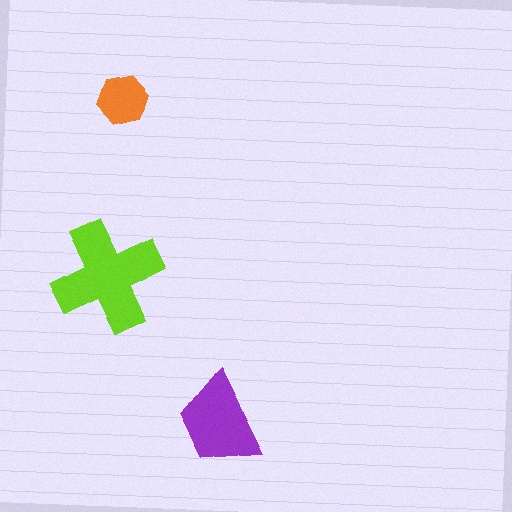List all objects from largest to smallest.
The lime cross, the purple trapezoid, the orange hexagon.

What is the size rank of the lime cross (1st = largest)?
1st.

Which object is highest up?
The orange hexagon is topmost.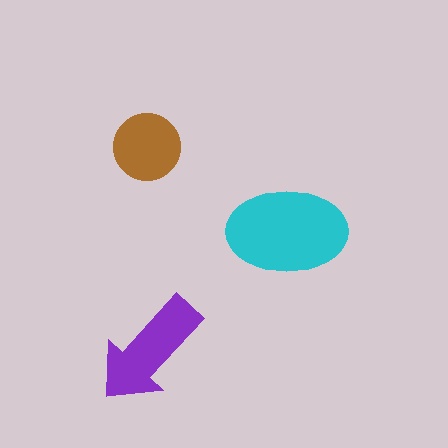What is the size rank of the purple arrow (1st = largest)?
2nd.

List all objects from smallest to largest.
The brown circle, the purple arrow, the cyan ellipse.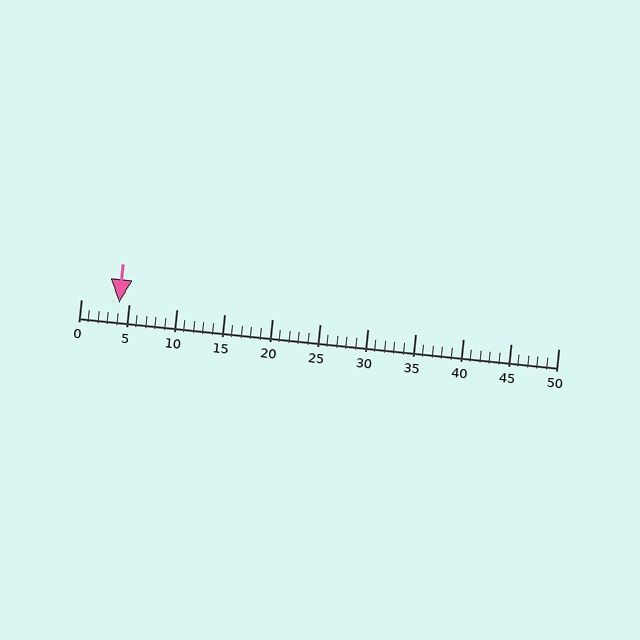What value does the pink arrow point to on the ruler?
The pink arrow points to approximately 4.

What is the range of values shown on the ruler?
The ruler shows values from 0 to 50.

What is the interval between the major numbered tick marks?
The major tick marks are spaced 5 units apart.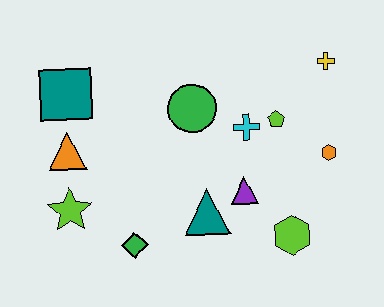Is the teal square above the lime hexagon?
Yes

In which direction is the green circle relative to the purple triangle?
The green circle is above the purple triangle.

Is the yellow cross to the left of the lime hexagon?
No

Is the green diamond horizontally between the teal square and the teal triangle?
Yes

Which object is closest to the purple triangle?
The teal triangle is closest to the purple triangle.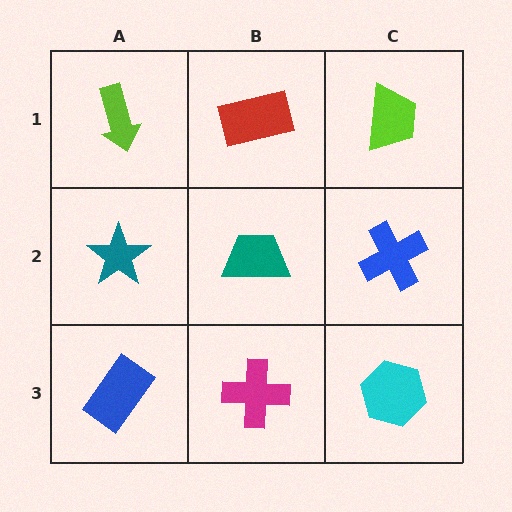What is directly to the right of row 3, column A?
A magenta cross.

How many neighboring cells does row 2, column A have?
3.